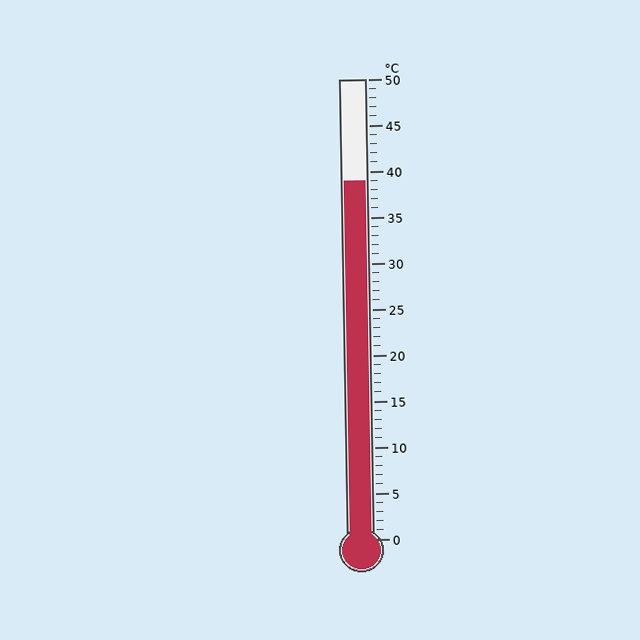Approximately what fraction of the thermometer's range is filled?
The thermometer is filled to approximately 80% of its range.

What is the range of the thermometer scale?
The thermometer scale ranges from 0°C to 50°C.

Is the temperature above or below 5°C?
The temperature is above 5°C.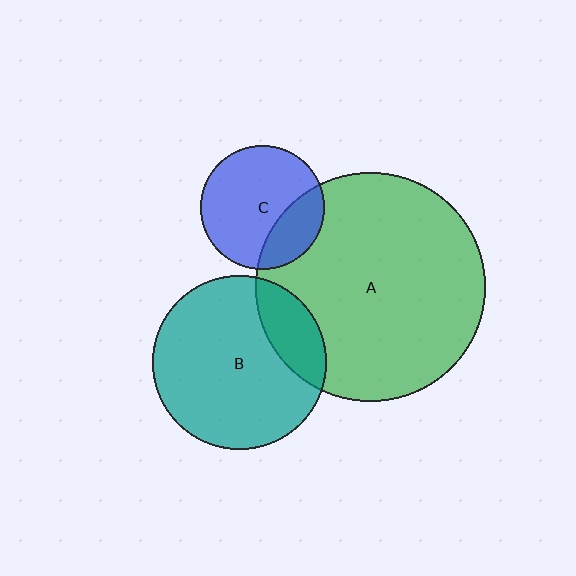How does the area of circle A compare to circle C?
Approximately 3.4 times.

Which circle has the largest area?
Circle A (green).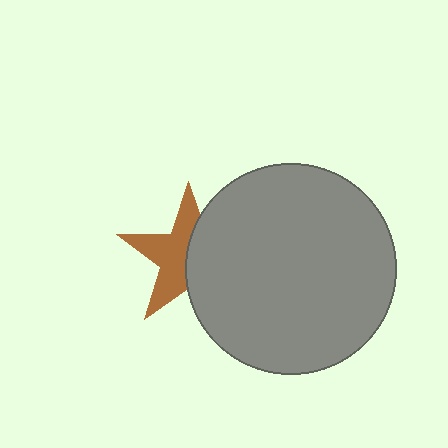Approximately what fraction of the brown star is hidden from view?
Roughly 48% of the brown star is hidden behind the gray circle.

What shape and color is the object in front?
The object in front is a gray circle.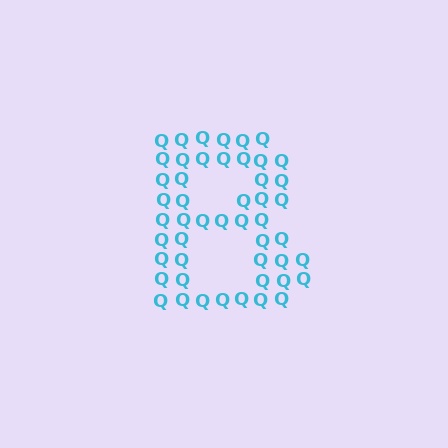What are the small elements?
The small elements are letter Q's.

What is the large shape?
The large shape is the letter B.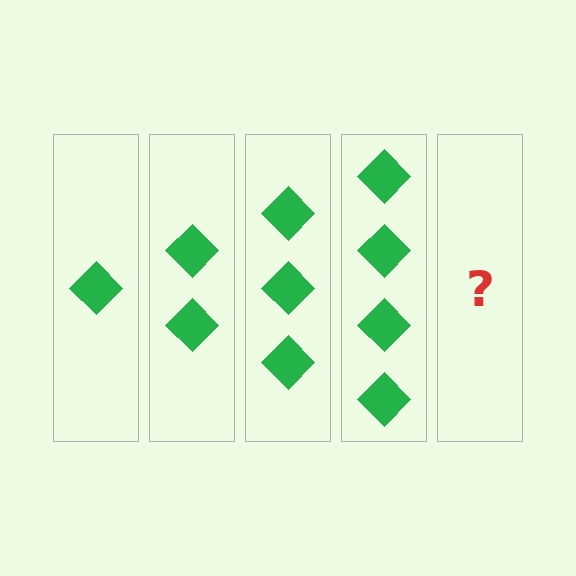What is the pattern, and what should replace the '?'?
The pattern is that each step adds one more diamond. The '?' should be 5 diamonds.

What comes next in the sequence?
The next element should be 5 diamonds.